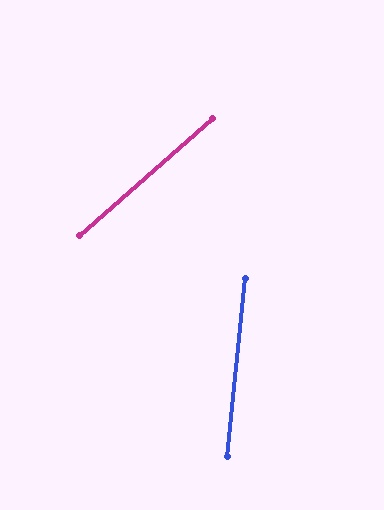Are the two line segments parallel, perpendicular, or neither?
Neither parallel nor perpendicular — they differ by about 43°.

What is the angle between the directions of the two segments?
Approximately 43 degrees.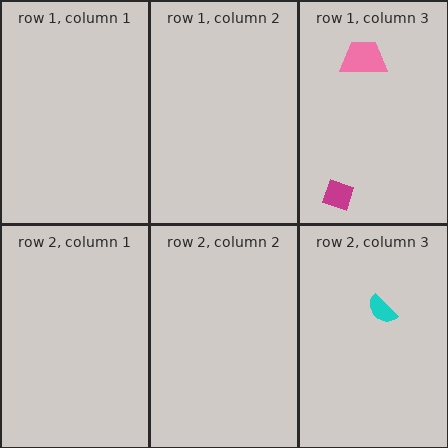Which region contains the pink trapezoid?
The row 1, column 3 region.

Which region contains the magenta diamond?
The row 1, column 3 region.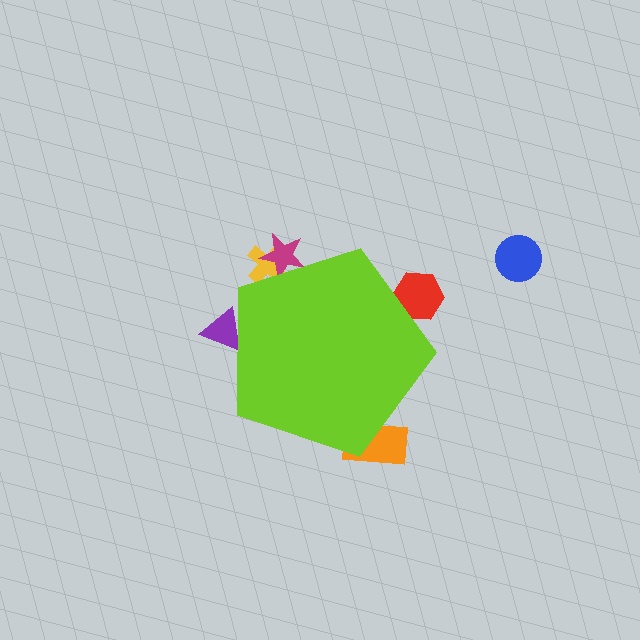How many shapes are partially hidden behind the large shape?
5 shapes are partially hidden.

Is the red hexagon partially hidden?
Yes, the red hexagon is partially hidden behind the lime pentagon.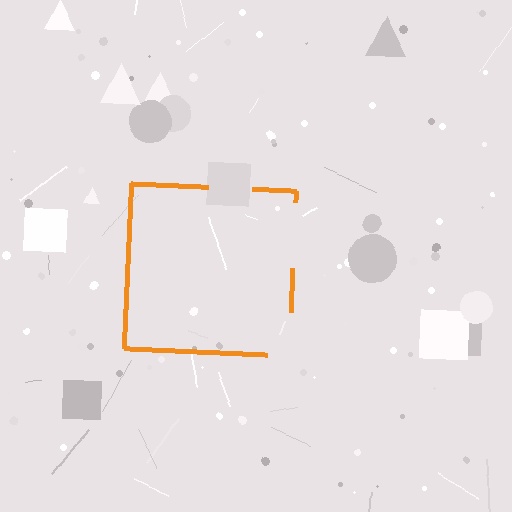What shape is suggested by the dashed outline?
The dashed outline suggests a square.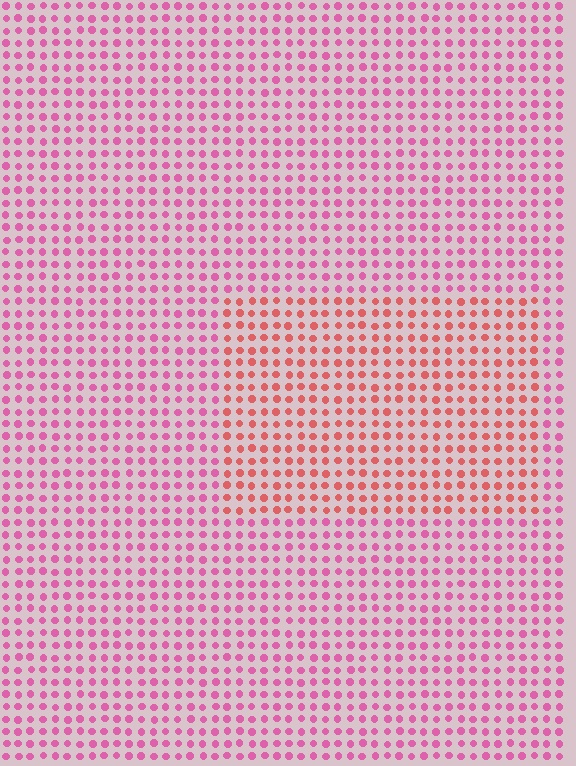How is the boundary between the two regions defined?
The boundary is defined purely by a slight shift in hue (about 34 degrees). Spacing, size, and orientation are identical on both sides.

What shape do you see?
I see a rectangle.